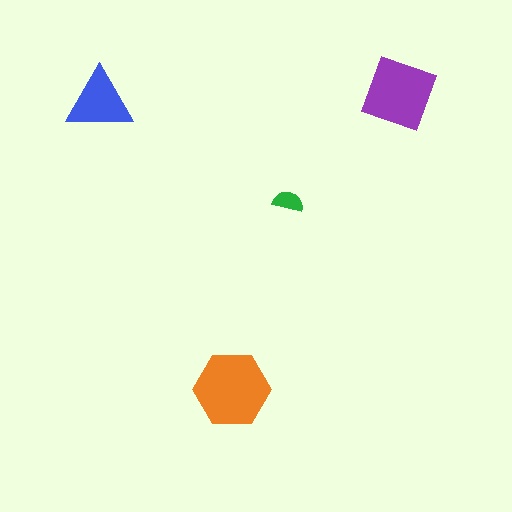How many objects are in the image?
There are 4 objects in the image.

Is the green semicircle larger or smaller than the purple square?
Smaller.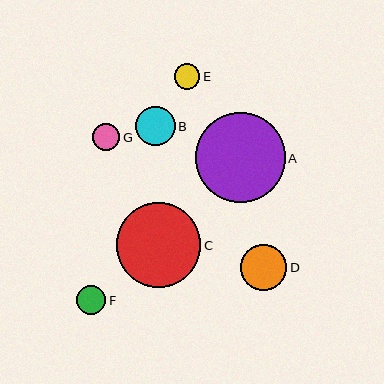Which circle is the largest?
Circle A is the largest with a size of approximately 90 pixels.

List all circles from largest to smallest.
From largest to smallest: A, C, D, B, F, G, E.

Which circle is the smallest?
Circle E is the smallest with a size of approximately 26 pixels.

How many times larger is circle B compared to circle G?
Circle B is approximately 1.5 times the size of circle G.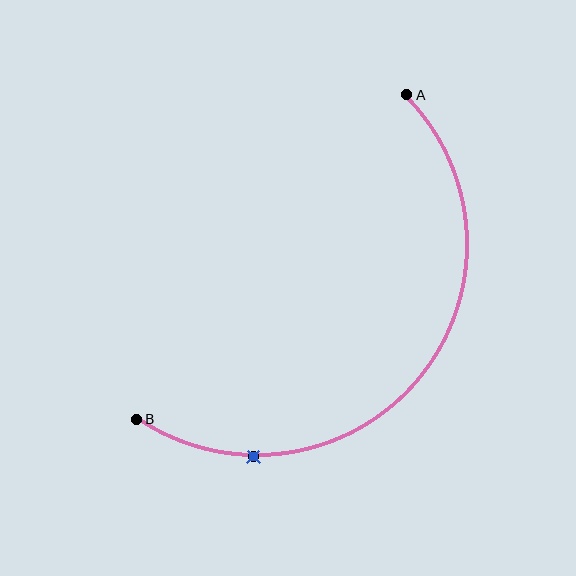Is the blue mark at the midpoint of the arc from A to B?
No. The blue mark lies on the arc but is closer to endpoint B. The arc midpoint would be at the point on the curve equidistant along the arc from both A and B.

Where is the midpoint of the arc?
The arc midpoint is the point on the curve farthest from the straight line joining A and B. It sits below and to the right of that line.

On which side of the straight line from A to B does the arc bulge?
The arc bulges below and to the right of the straight line connecting A and B.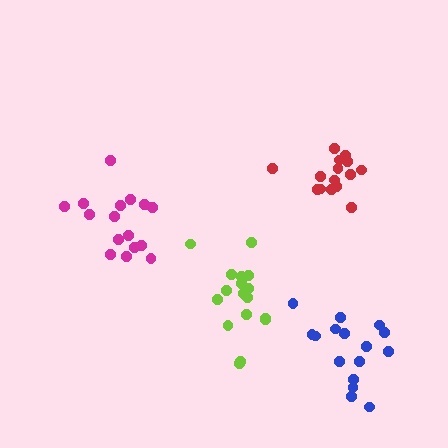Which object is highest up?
The red cluster is topmost.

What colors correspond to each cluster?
The clusters are colored: red, magenta, lime, blue.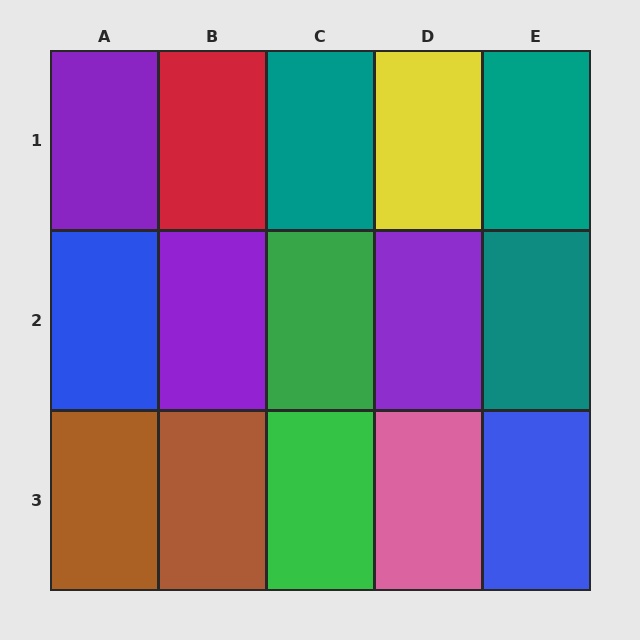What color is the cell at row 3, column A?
Brown.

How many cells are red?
1 cell is red.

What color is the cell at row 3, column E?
Blue.